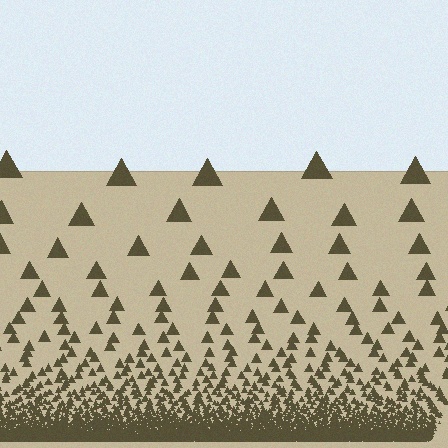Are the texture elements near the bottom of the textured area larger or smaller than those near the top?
Smaller. The gradient is inverted — elements near the bottom are smaller and denser.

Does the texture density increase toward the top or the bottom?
Density increases toward the bottom.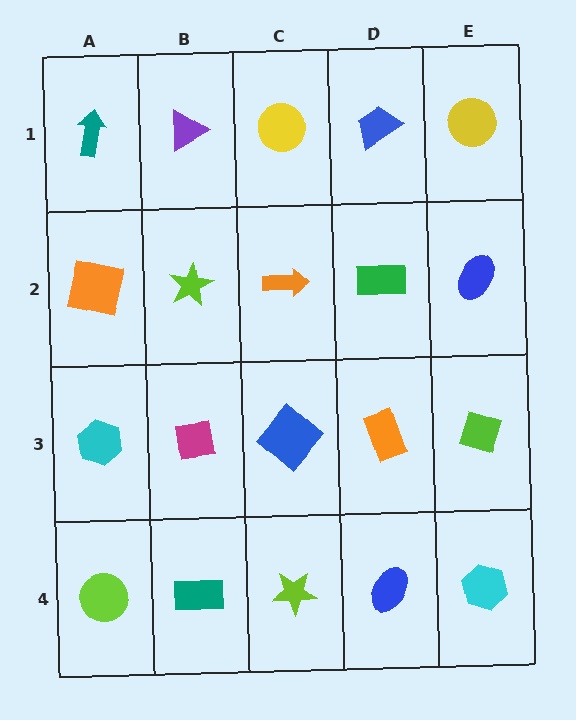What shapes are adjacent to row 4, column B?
A magenta square (row 3, column B), a lime circle (row 4, column A), a lime star (row 4, column C).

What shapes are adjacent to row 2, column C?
A yellow circle (row 1, column C), a blue diamond (row 3, column C), a lime star (row 2, column B), a green rectangle (row 2, column D).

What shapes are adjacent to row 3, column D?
A green rectangle (row 2, column D), a blue ellipse (row 4, column D), a blue diamond (row 3, column C), a lime diamond (row 3, column E).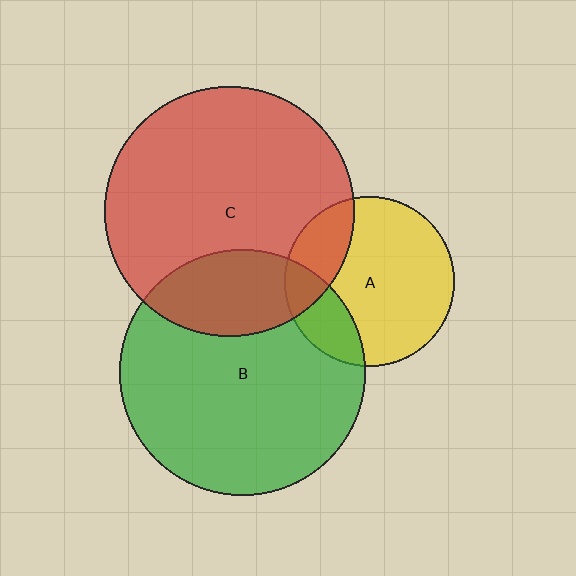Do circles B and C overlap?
Yes.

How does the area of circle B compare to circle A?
Approximately 2.1 times.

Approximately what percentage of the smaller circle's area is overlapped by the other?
Approximately 25%.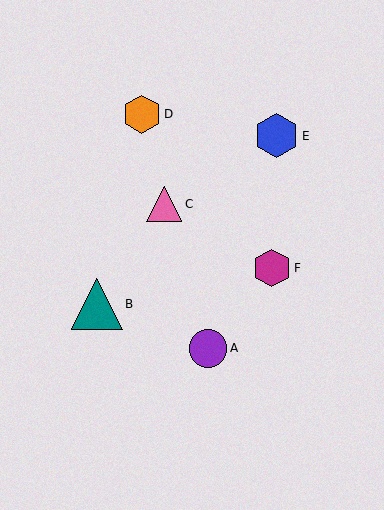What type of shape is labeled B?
Shape B is a teal triangle.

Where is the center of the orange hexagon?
The center of the orange hexagon is at (142, 114).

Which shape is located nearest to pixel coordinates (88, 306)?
The teal triangle (labeled B) at (97, 304) is nearest to that location.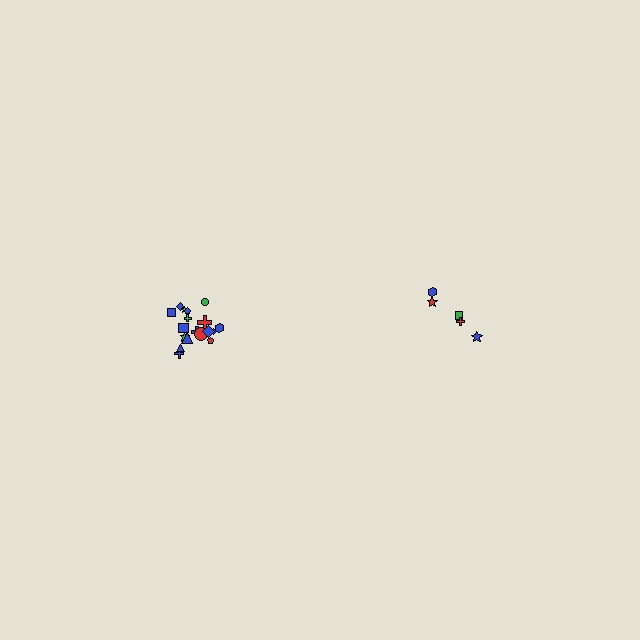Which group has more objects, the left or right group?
The left group.